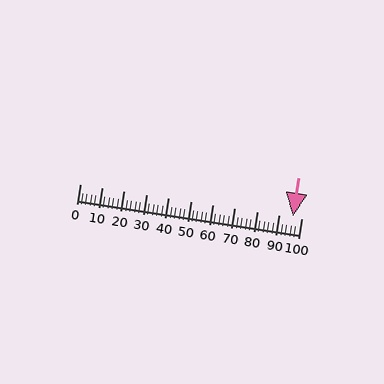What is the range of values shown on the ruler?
The ruler shows values from 0 to 100.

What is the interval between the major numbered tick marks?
The major tick marks are spaced 10 units apart.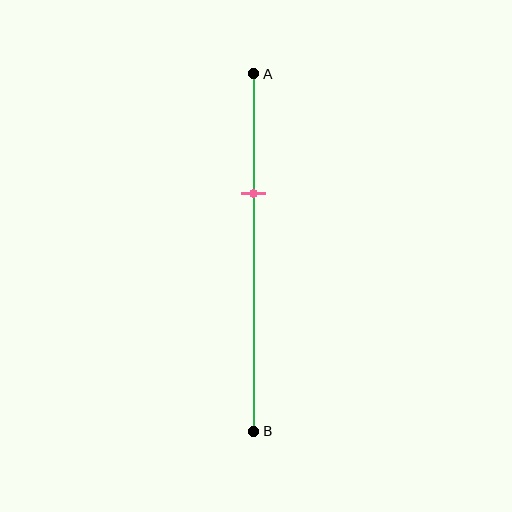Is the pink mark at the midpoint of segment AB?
No, the mark is at about 35% from A, not at the 50% midpoint.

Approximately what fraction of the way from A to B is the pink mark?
The pink mark is approximately 35% of the way from A to B.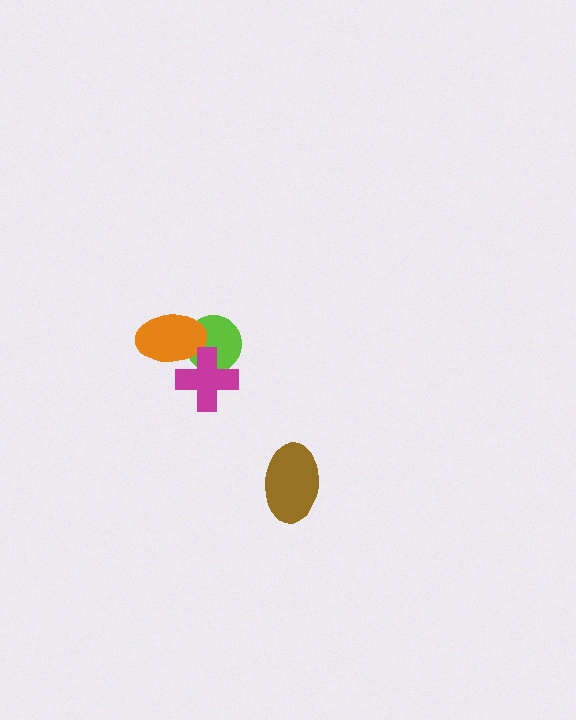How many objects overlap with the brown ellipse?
0 objects overlap with the brown ellipse.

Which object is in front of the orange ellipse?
The magenta cross is in front of the orange ellipse.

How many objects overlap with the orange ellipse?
2 objects overlap with the orange ellipse.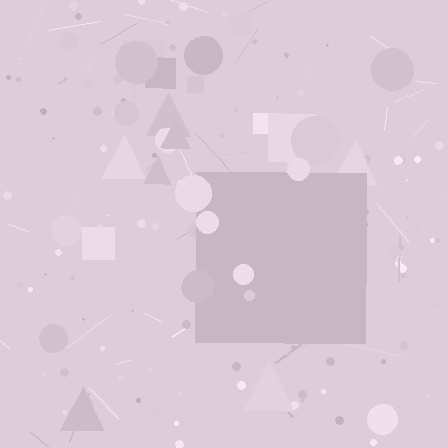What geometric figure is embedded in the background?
A square is embedded in the background.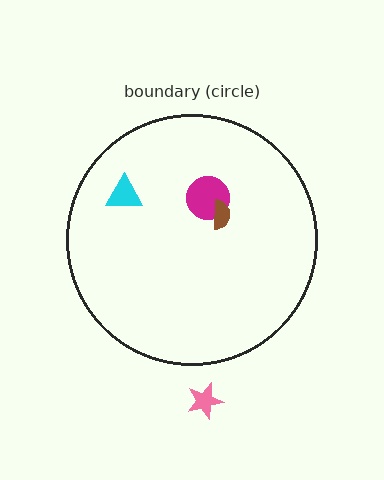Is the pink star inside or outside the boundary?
Outside.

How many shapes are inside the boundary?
3 inside, 1 outside.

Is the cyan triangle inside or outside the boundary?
Inside.